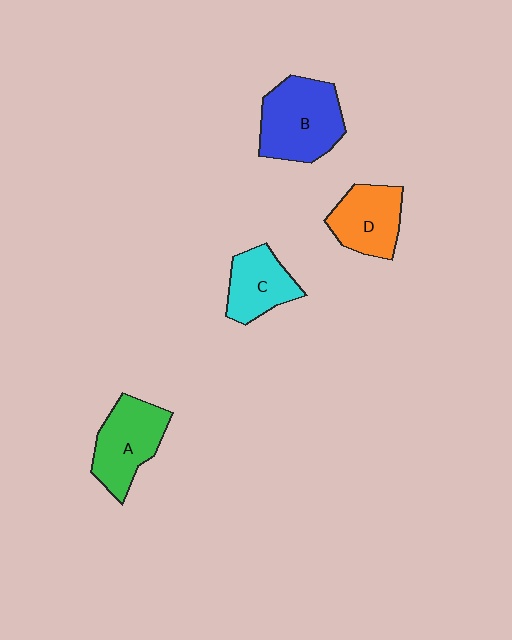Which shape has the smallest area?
Shape C (cyan).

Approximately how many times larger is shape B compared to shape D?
Approximately 1.4 times.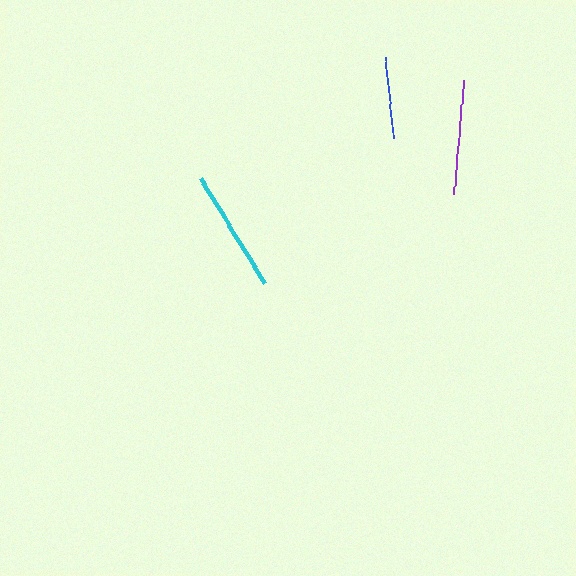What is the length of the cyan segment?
The cyan segment is approximately 124 pixels long.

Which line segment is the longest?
The cyan line is the longest at approximately 124 pixels.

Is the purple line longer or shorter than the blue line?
The purple line is longer than the blue line.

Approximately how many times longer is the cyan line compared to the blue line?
The cyan line is approximately 1.5 times the length of the blue line.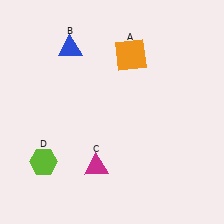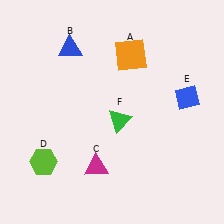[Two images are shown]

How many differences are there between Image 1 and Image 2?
There are 2 differences between the two images.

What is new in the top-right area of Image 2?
A blue diamond (E) was added in the top-right area of Image 2.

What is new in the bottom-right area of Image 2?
A green triangle (F) was added in the bottom-right area of Image 2.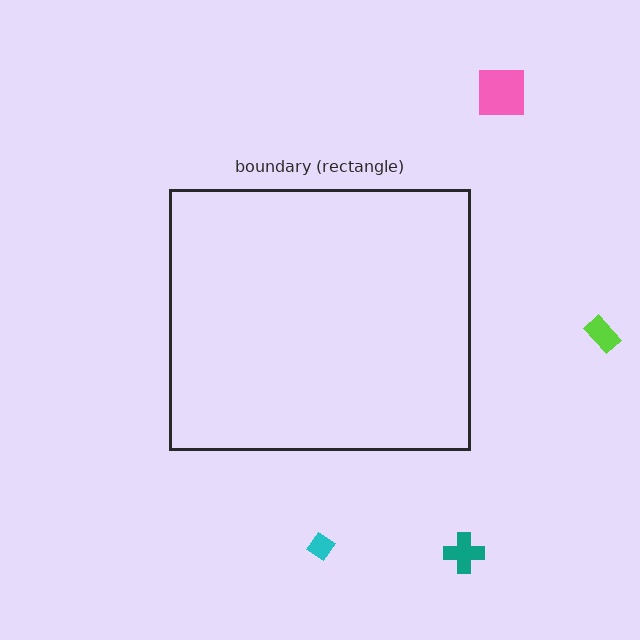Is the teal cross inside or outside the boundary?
Outside.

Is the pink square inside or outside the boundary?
Outside.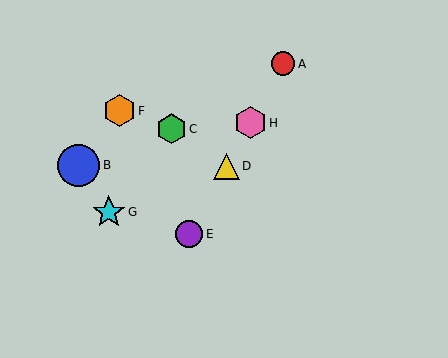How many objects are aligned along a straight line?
4 objects (A, D, E, H) are aligned along a straight line.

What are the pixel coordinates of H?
Object H is at (250, 123).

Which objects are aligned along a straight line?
Objects A, D, E, H are aligned along a straight line.